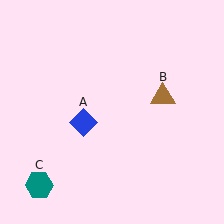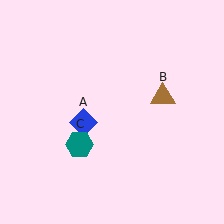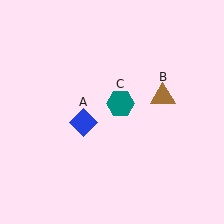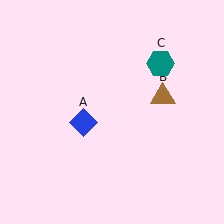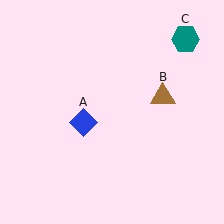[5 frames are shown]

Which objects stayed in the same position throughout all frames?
Blue diamond (object A) and brown triangle (object B) remained stationary.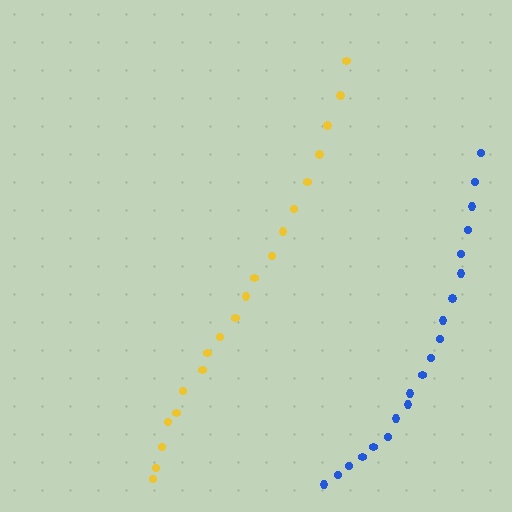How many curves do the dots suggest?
There are 2 distinct paths.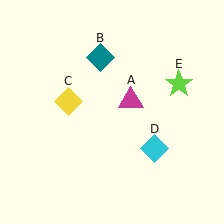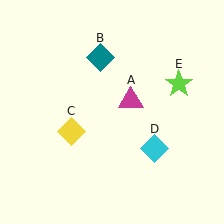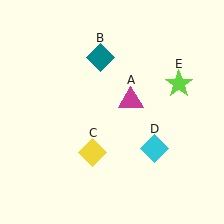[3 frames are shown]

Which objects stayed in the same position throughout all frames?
Magenta triangle (object A) and teal diamond (object B) and cyan diamond (object D) and lime star (object E) remained stationary.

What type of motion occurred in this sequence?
The yellow diamond (object C) rotated counterclockwise around the center of the scene.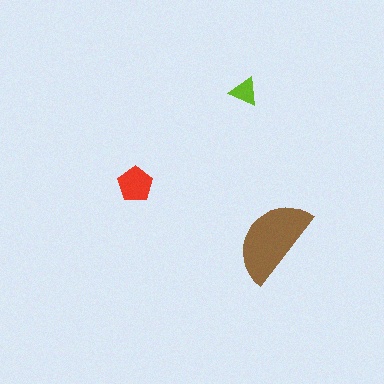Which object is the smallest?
The lime triangle.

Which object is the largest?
The brown semicircle.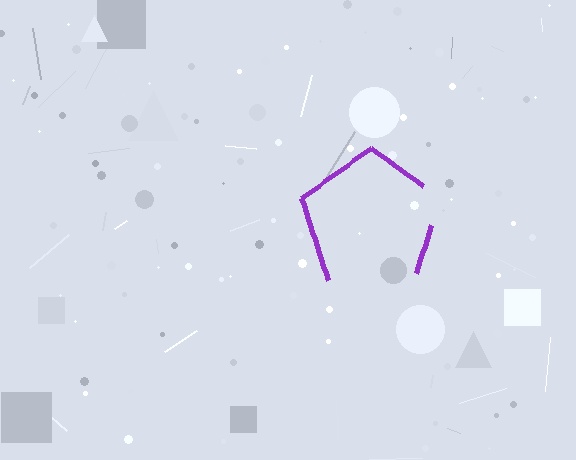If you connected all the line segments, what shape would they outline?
They would outline a pentagon.